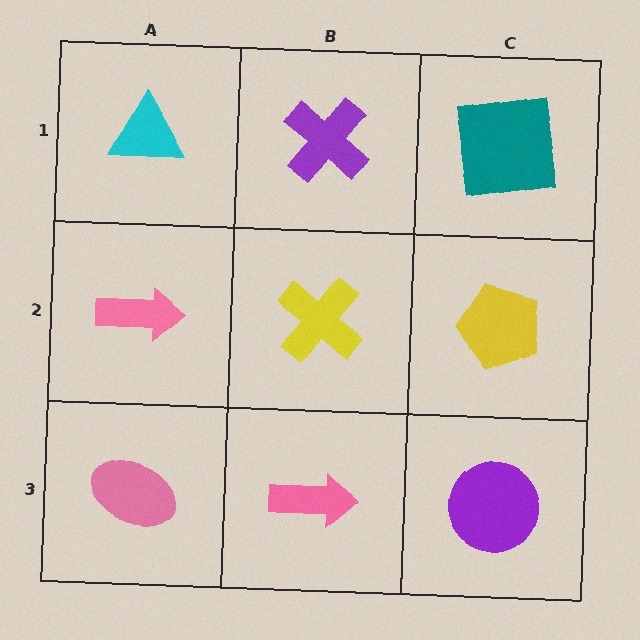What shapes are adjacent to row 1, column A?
A pink arrow (row 2, column A), a purple cross (row 1, column B).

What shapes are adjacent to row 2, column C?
A teal square (row 1, column C), a purple circle (row 3, column C), a yellow cross (row 2, column B).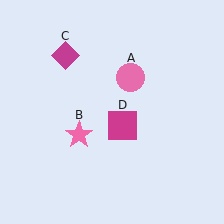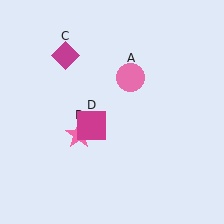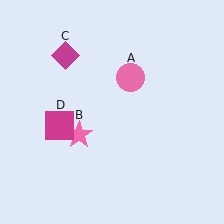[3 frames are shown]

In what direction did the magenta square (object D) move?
The magenta square (object D) moved left.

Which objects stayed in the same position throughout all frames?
Pink circle (object A) and pink star (object B) and magenta diamond (object C) remained stationary.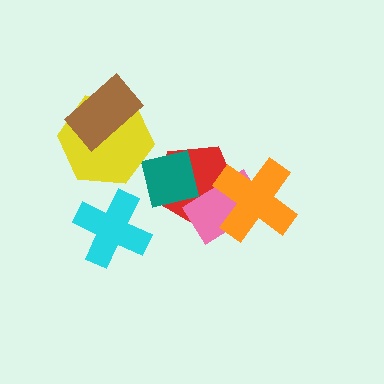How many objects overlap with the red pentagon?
3 objects overlap with the red pentagon.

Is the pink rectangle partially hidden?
Yes, it is partially covered by another shape.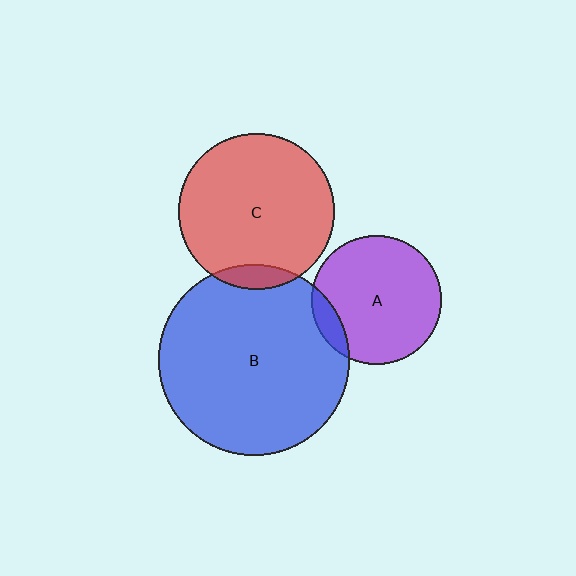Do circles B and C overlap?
Yes.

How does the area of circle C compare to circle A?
Approximately 1.4 times.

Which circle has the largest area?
Circle B (blue).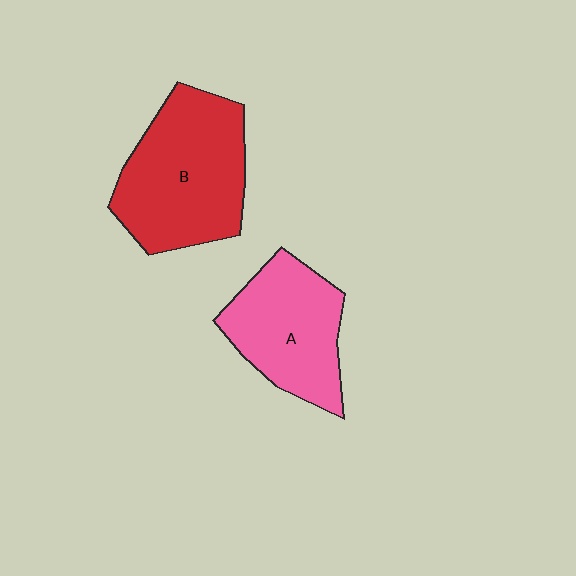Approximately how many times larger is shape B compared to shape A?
Approximately 1.3 times.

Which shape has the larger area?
Shape B (red).